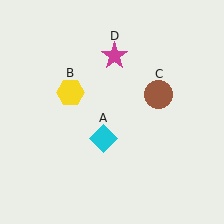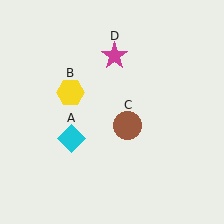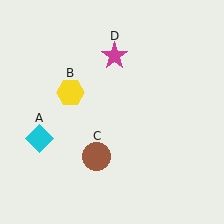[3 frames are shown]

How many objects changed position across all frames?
2 objects changed position: cyan diamond (object A), brown circle (object C).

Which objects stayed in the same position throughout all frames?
Yellow hexagon (object B) and magenta star (object D) remained stationary.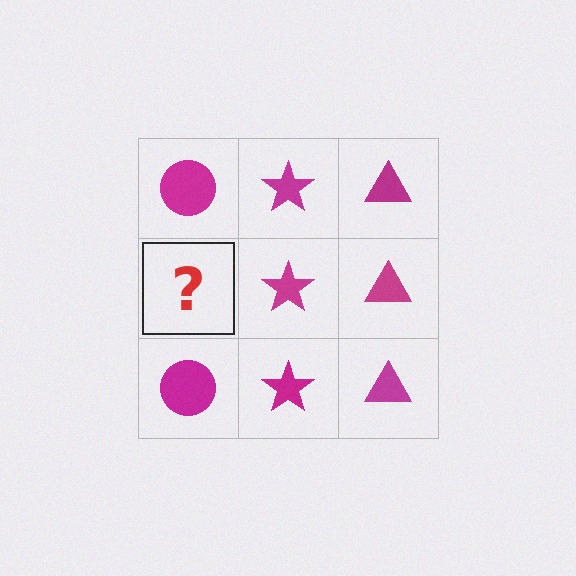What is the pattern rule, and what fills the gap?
The rule is that each column has a consistent shape. The gap should be filled with a magenta circle.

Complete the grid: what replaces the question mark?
The question mark should be replaced with a magenta circle.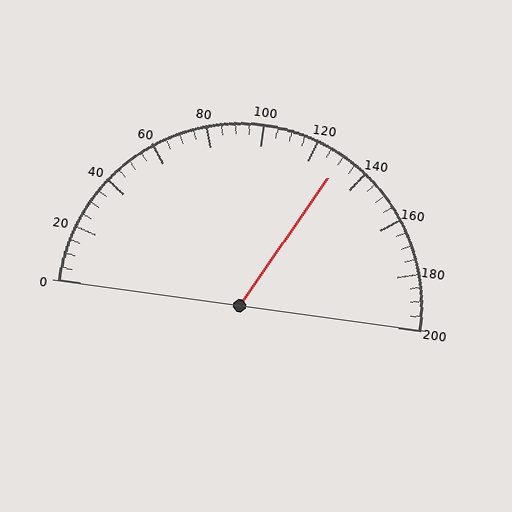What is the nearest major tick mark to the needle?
The nearest major tick mark is 120.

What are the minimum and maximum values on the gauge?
The gauge ranges from 0 to 200.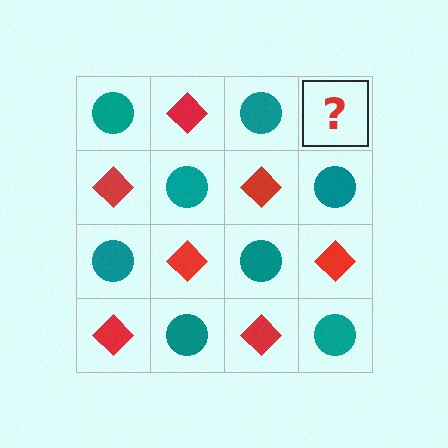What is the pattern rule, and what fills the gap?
The rule is that it alternates teal circle and red diamond in a checkerboard pattern. The gap should be filled with a red diamond.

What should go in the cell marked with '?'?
The missing cell should contain a red diamond.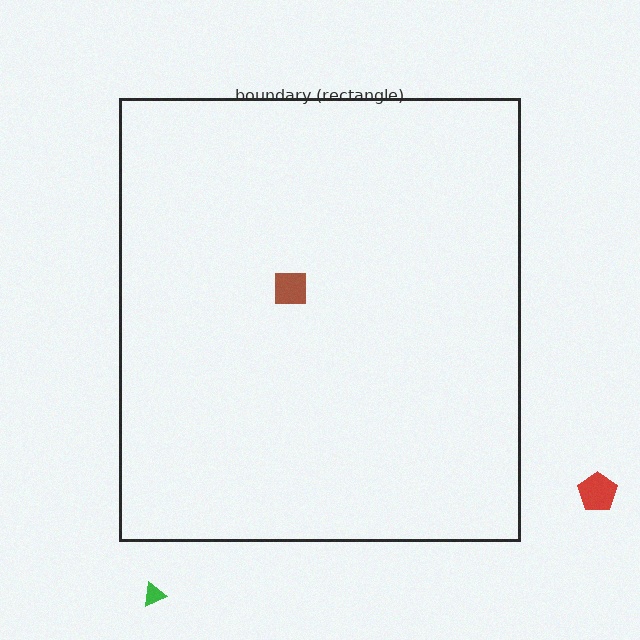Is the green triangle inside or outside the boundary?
Outside.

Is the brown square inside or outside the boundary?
Inside.